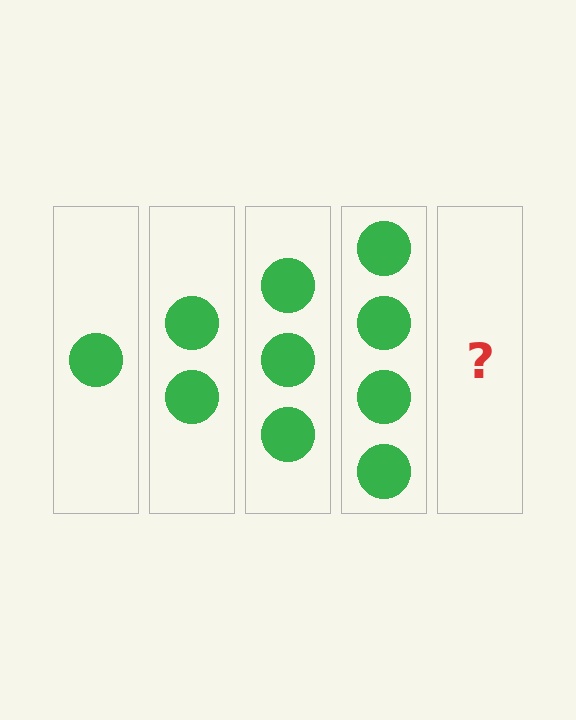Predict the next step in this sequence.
The next step is 5 circles.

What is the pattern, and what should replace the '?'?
The pattern is that each step adds one more circle. The '?' should be 5 circles.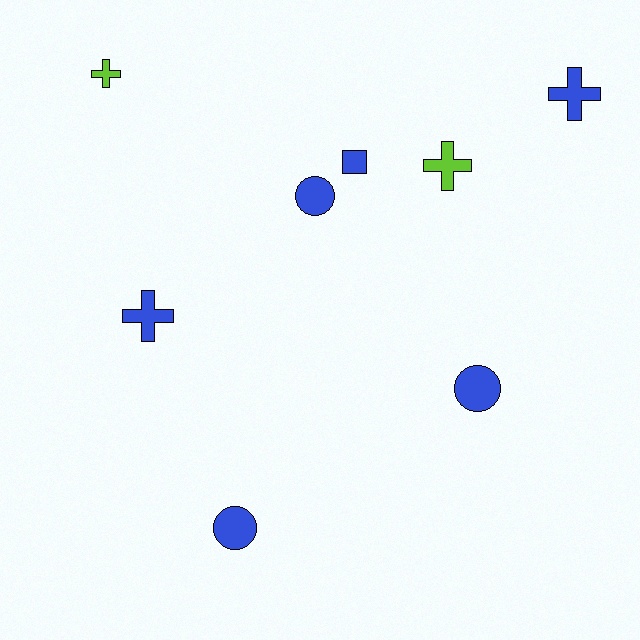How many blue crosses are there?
There are 2 blue crosses.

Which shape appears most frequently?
Cross, with 4 objects.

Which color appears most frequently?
Blue, with 6 objects.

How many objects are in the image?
There are 8 objects.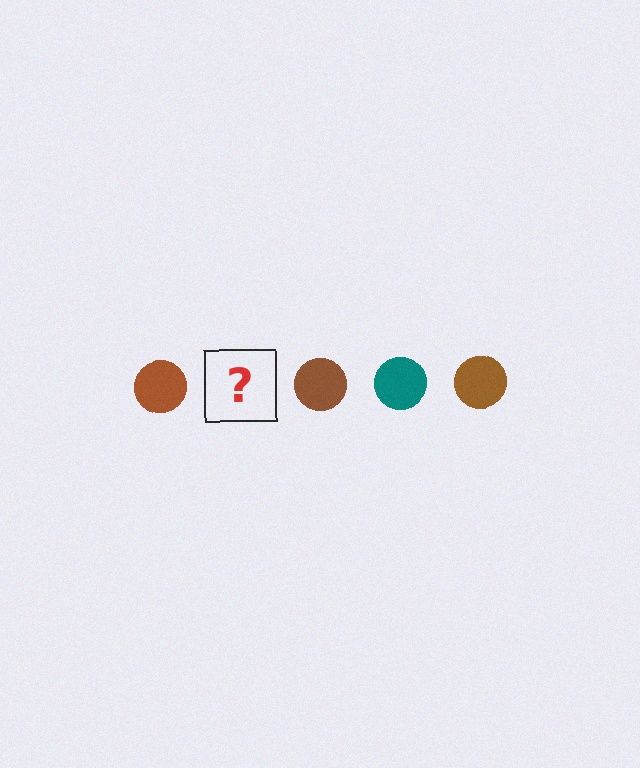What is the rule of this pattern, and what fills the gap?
The rule is that the pattern cycles through brown, teal circles. The gap should be filled with a teal circle.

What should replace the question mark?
The question mark should be replaced with a teal circle.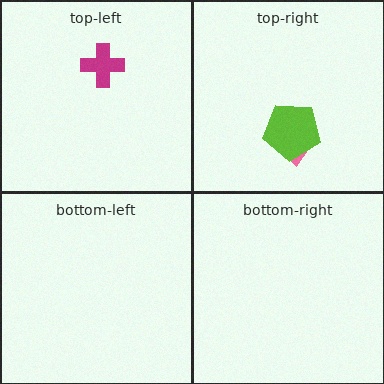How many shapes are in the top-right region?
2.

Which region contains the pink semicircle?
The top-right region.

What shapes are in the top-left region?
The magenta cross.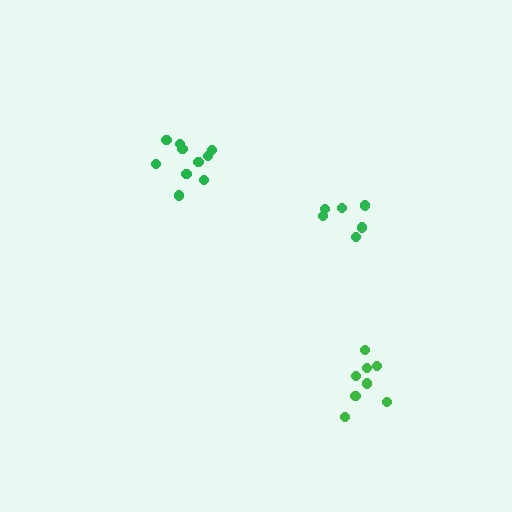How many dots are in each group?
Group 1: 10 dots, Group 2: 8 dots, Group 3: 6 dots (24 total).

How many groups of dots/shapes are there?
There are 3 groups.